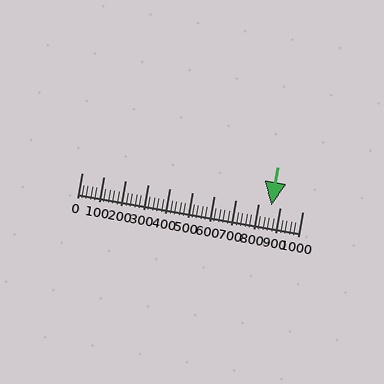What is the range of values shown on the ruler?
The ruler shows values from 0 to 1000.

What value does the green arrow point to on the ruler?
The green arrow points to approximately 860.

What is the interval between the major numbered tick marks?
The major tick marks are spaced 100 units apart.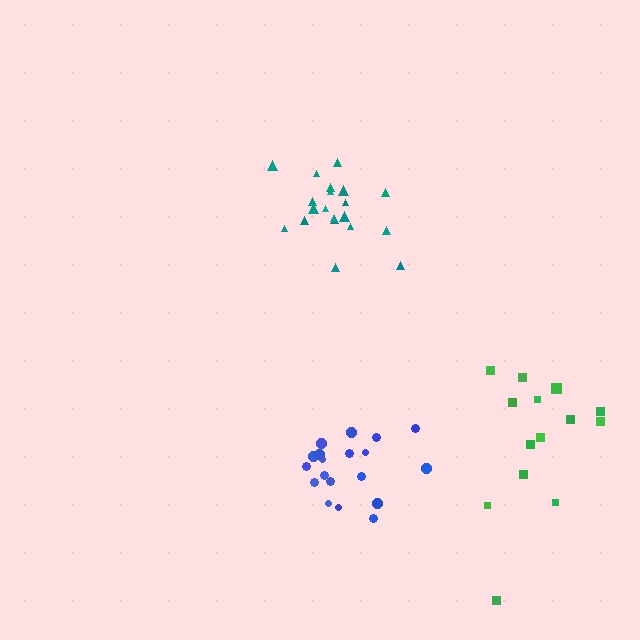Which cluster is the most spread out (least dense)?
Green.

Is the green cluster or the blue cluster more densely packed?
Blue.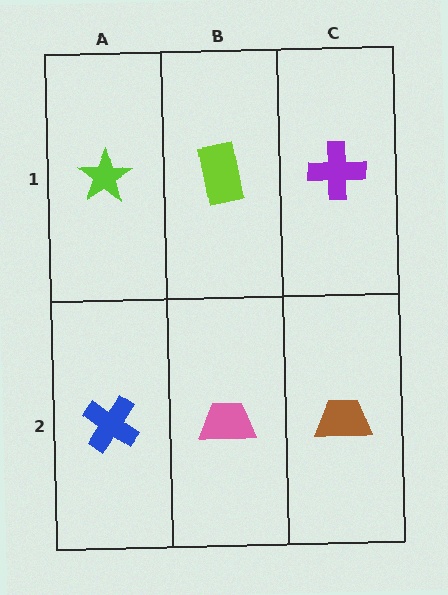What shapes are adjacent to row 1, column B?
A pink trapezoid (row 2, column B), a lime star (row 1, column A), a purple cross (row 1, column C).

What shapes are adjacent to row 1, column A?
A blue cross (row 2, column A), a lime rectangle (row 1, column B).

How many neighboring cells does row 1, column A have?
2.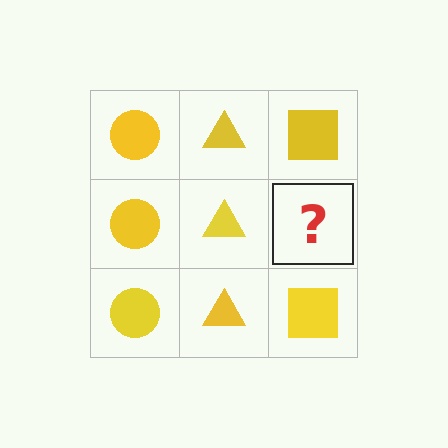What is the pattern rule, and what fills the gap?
The rule is that each column has a consistent shape. The gap should be filled with a yellow square.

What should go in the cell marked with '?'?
The missing cell should contain a yellow square.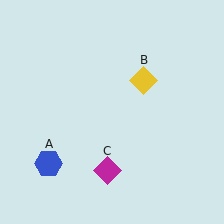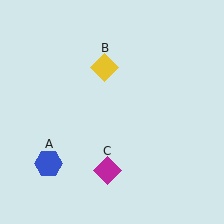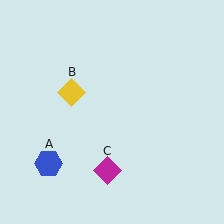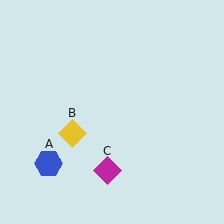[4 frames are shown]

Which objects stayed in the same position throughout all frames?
Blue hexagon (object A) and magenta diamond (object C) remained stationary.